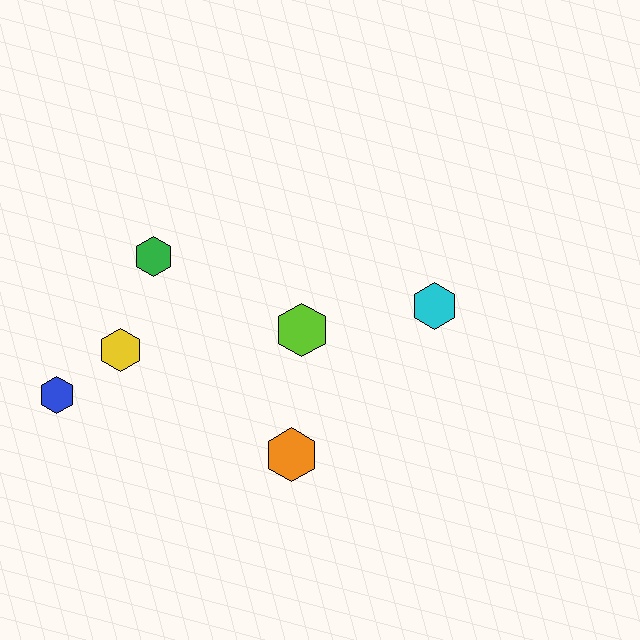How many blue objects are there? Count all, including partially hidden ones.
There is 1 blue object.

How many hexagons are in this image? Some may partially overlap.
There are 6 hexagons.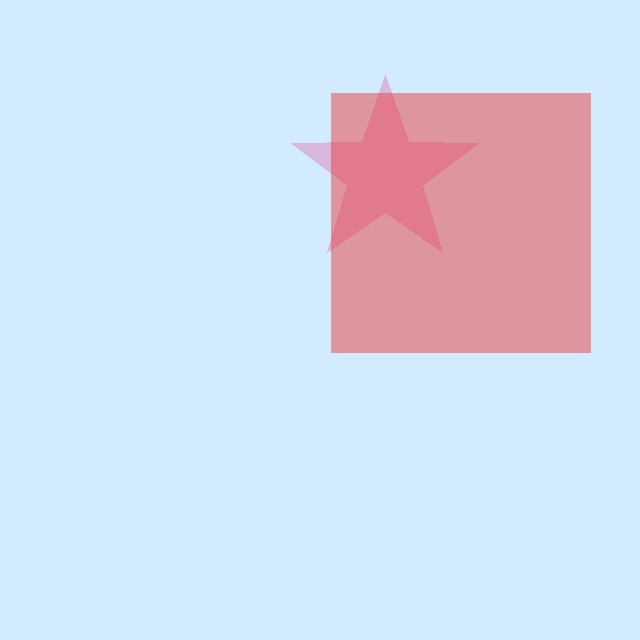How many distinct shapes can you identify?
There are 2 distinct shapes: a pink star, a red square.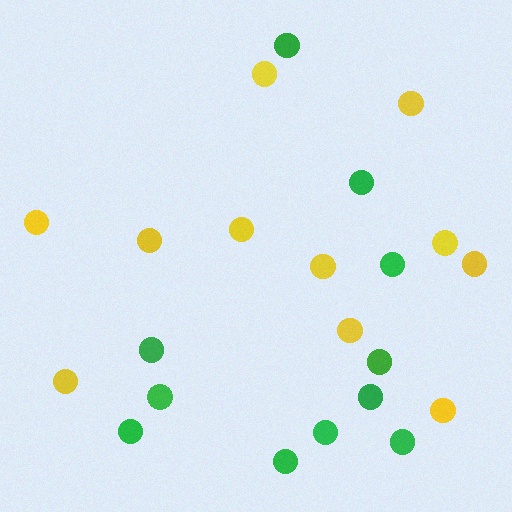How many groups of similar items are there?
There are 2 groups: one group of green circles (11) and one group of yellow circles (11).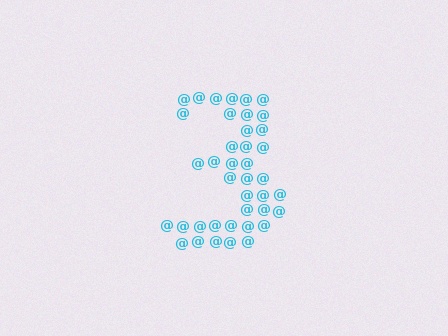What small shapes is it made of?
It is made of small at signs.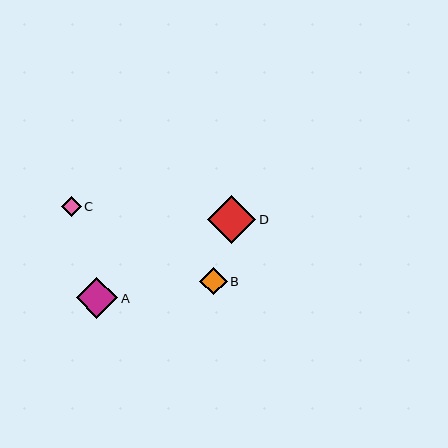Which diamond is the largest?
Diamond D is the largest with a size of approximately 48 pixels.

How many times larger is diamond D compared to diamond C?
Diamond D is approximately 2.4 times the size of diamond C.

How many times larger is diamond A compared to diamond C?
Diamond A is approximately 2.1 times the size of diamond C.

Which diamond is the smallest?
Diamond C is the smallest with a size of approximately 20 pixels.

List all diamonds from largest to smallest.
From largest to smallest: D, A, B, C.